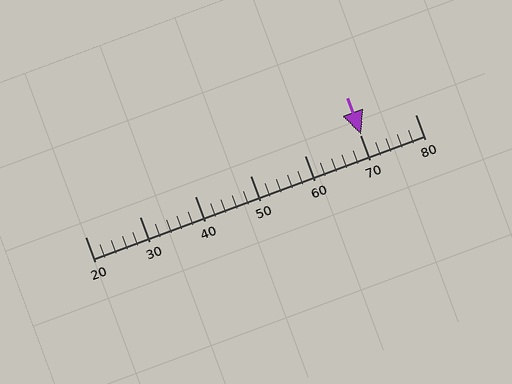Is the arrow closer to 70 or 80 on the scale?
The arrow is closer to 70.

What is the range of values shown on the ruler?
The ruler shows values from 20 to 80.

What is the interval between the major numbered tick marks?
The major tick marks are spaced 10 units apart.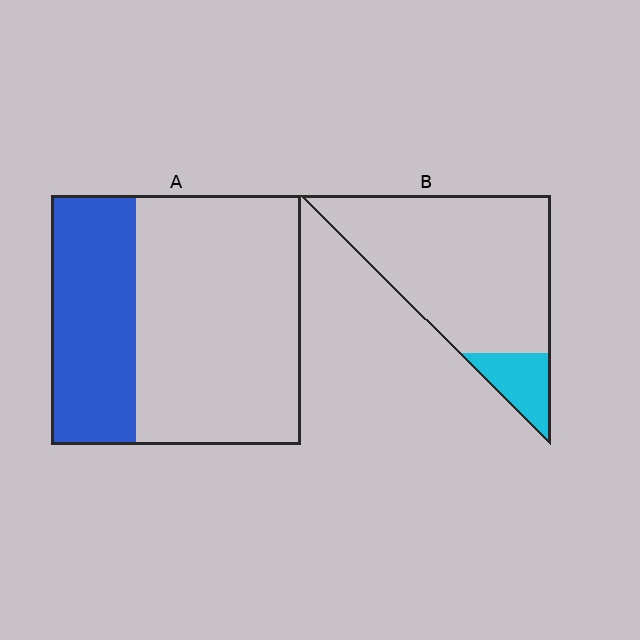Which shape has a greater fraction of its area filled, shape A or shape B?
Shape A.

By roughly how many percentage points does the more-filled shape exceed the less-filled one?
By roughly 20 percentage points (A over B).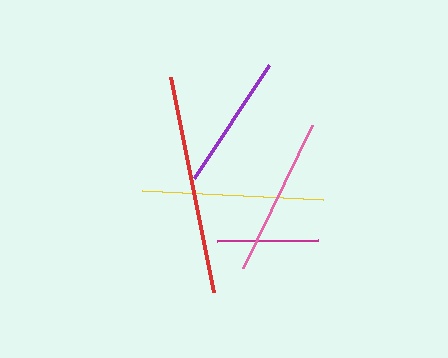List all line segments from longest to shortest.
From longest to shortest: red, yellow, pink, purple, magenta.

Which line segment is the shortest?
The magenta line is the shortest at approximately 102 pixels.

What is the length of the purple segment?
The purple segment is approximately 136 pixels long.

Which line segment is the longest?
The red line is the longest at approximately 220 pixels.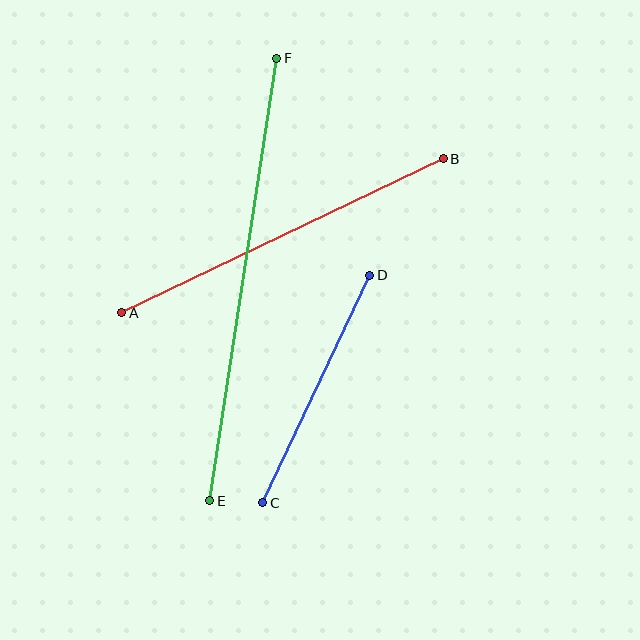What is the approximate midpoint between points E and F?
The midpoint is at approximately (243, 279) pixels.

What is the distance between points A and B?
The distance is approximately 356 pixels.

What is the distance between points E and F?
The distance is approximately 448 pixels.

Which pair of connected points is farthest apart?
Points E and F are farthest apart.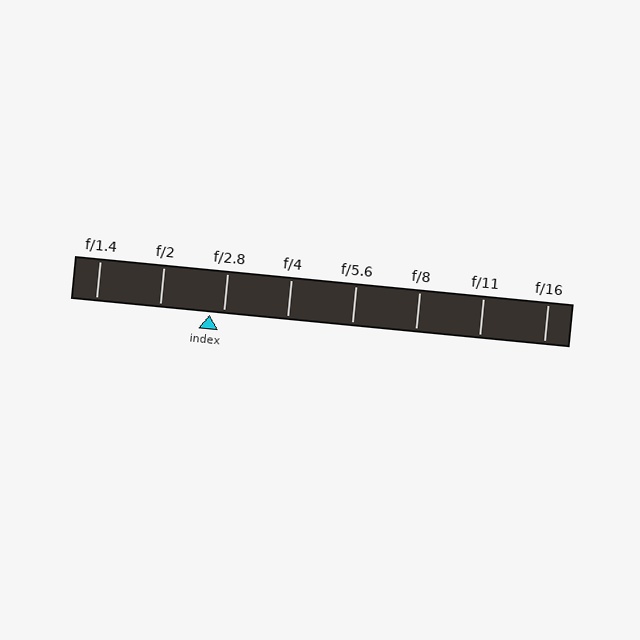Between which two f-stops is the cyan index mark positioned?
The index mark is between f/2 and f/2.8.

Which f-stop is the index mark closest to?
The index mark is closest to f/2.8.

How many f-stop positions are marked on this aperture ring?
There are 8 f-stop positions marked.